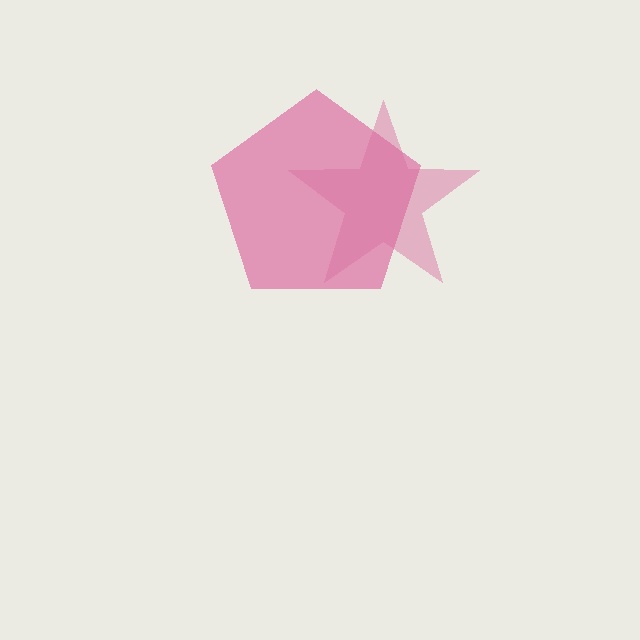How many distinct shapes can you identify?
There are 2 distinct shapes: a magenta pentagon, a pink star.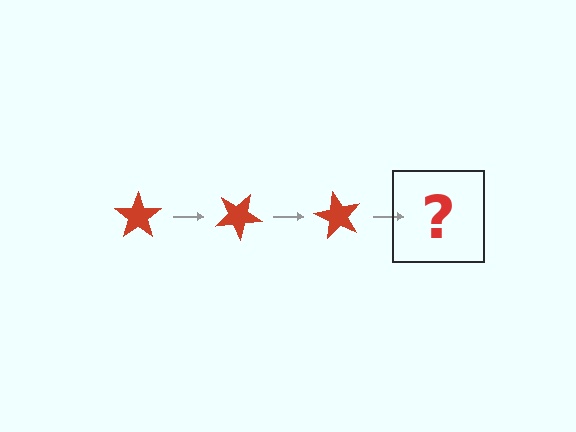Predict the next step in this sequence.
The next step is a red star rotated 90 degrees.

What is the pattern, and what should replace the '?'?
The pattern is that the star rotates 30 degrees each step. The '?' should be a red star rotated 90 degrees.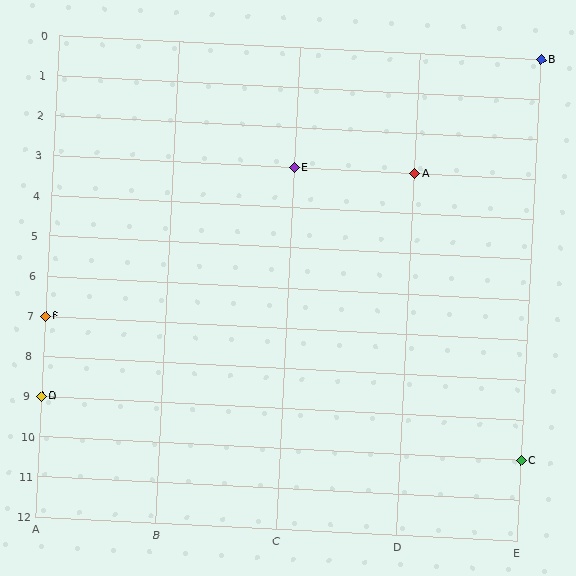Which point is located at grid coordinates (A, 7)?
Point F is at (A, 7).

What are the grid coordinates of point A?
Point A is at grid coordinates (D, 3).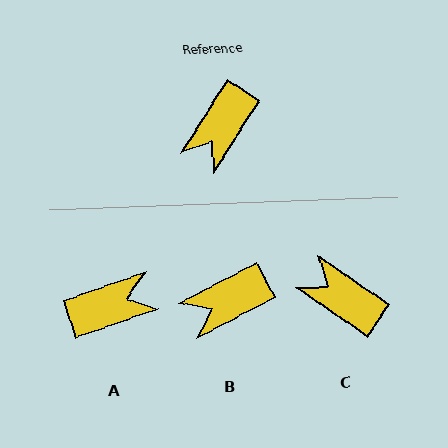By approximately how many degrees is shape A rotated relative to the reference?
Approximately 141 degrees counter-clockwise.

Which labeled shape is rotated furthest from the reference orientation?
A, about 141 degrees away.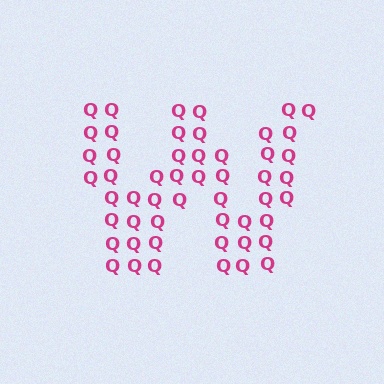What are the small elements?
The small elements are letter Q's.